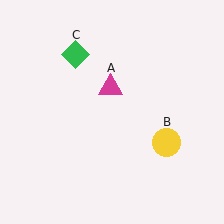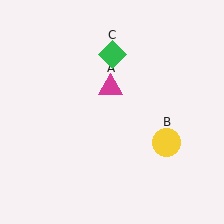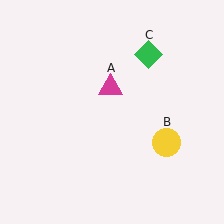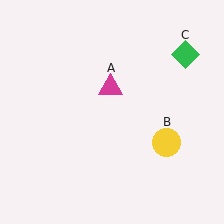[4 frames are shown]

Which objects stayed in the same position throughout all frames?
Magenta triangle (object A) and yellow circle (object B) remained stationary.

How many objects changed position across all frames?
1 object changed position: green diamond (object C).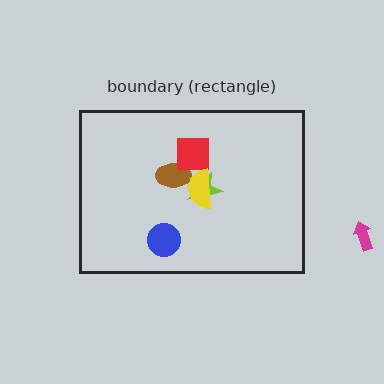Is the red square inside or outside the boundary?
Inside.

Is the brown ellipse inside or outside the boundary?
Inside.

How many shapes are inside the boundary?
5 inside, 1 outside.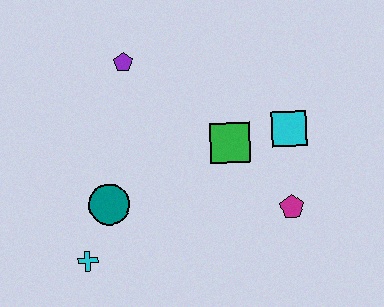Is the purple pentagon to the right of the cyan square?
No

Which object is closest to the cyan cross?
The teal circle is closest to the cyan cross.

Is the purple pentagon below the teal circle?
No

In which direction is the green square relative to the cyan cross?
The green square is to the right of the cyan cross.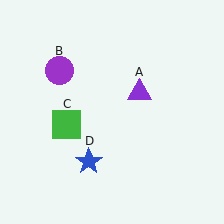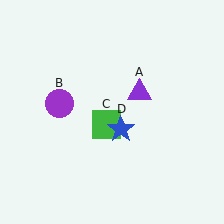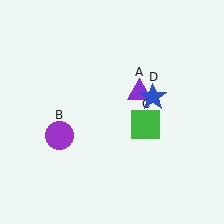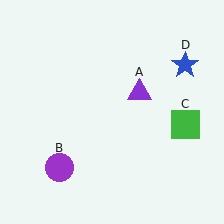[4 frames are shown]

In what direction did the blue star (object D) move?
The blue star (object D) moved up and to the right.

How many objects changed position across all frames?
3 objects changed position: purple circle (object B), green square (object C), blue star (object D).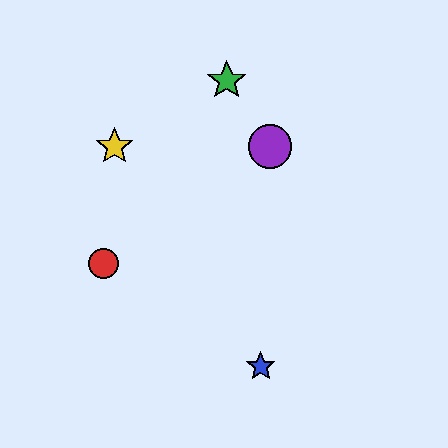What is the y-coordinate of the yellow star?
The yellow star is at y≈147.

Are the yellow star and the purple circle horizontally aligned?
Yes, both are at y≈147.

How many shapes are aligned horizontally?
2 shapes (the yellow star, the purple circle) are aligned horizontally.